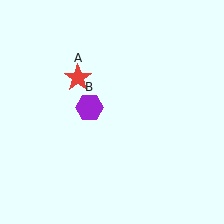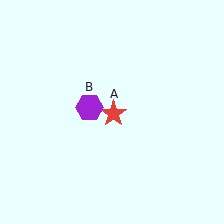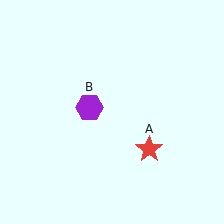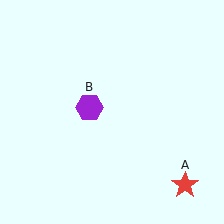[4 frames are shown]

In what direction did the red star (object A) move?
The red star (object A) moved down and to the right.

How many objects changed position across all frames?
1 object changed position: red star (object A).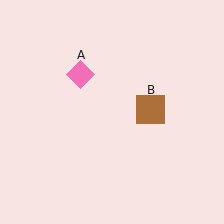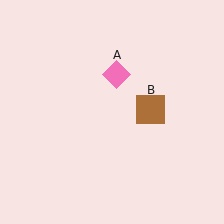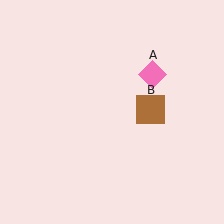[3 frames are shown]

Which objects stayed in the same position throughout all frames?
Brown square (object B) remained stationary.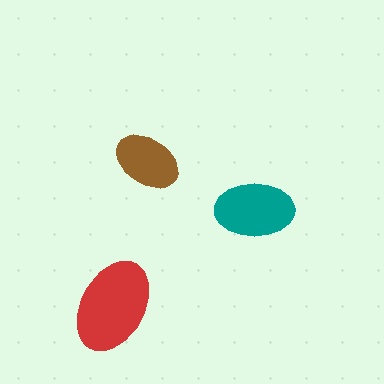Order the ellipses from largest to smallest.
the red one, the teal one, the brown one.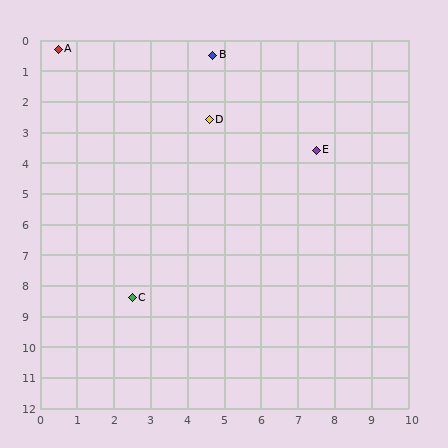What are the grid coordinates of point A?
Point A is at approximately (0.5, 0.3).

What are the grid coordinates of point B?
Point B is at approximately (4.7, 0.5).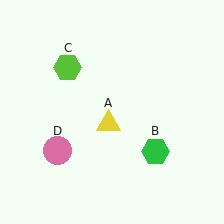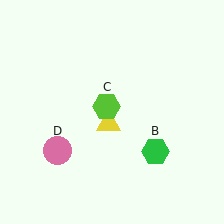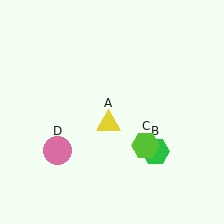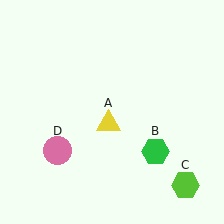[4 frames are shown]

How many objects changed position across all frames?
1 object changed position: lime hexagon (object C).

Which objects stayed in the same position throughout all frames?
Yellow triangle (object A) and green hexagon (object B) and pink circle (object D) remained stationary.